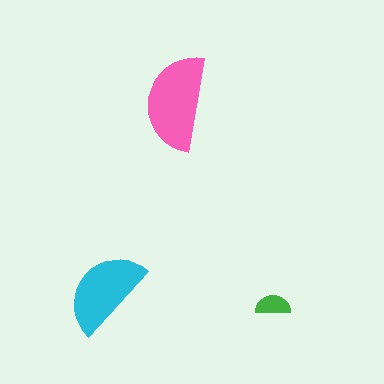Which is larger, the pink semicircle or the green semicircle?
The pink one.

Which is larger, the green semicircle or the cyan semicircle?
The cyan one.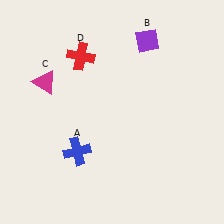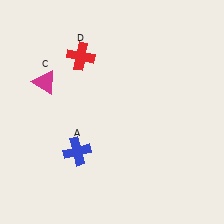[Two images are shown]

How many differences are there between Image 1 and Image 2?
There is 1 difference between the two images.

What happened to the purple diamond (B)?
The purple diamond (B) was removed in Image 2. It was in the top-right area of Image 1.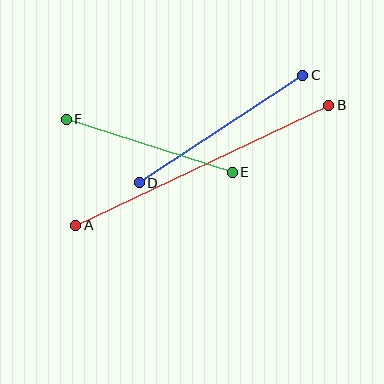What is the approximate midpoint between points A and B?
The midpoint is at approximately (202, 165) pixels.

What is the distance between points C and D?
The distance is approximately 195 pixels.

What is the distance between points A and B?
The distance is approximately 280 pixels.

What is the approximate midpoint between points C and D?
The midpoint is at approximately (221, 129) pixels.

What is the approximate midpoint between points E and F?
The midpoint is at approximately (149, 146) pixels.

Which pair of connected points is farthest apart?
Points A and B are farthest apart.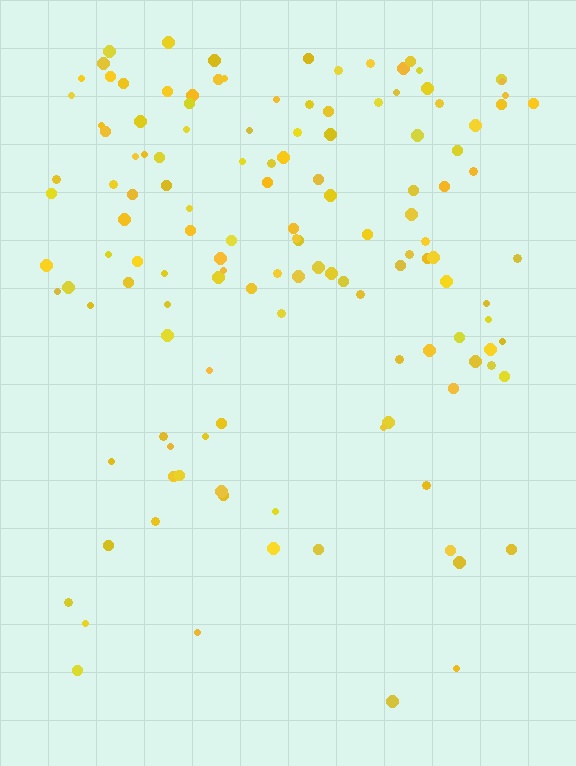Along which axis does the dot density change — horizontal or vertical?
Vertical.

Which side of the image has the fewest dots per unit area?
The bottom.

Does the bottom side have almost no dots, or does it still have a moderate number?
Still a moderate number, just noticeably fewer than the top.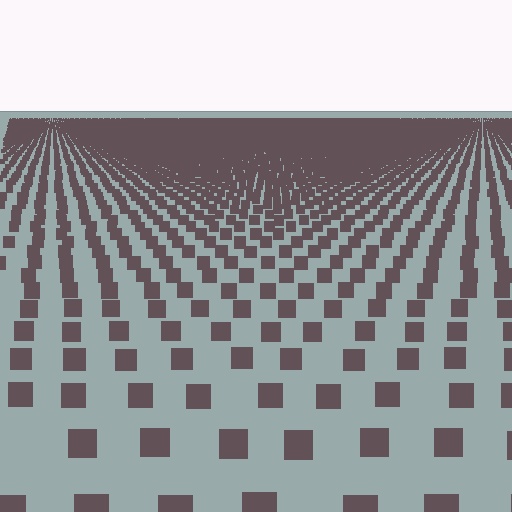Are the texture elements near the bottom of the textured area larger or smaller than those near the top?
Larger. Near the bottom, elements are closer to the viewer and appear at a bigger on-screen size.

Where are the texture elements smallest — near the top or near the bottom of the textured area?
Near the top.